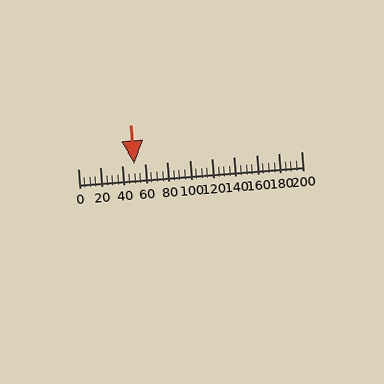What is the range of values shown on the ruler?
The ruler shows values from 0 to 200.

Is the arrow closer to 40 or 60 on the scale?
The arrow is closer to 60.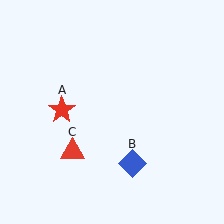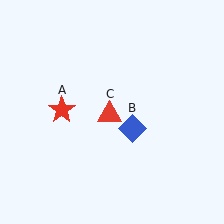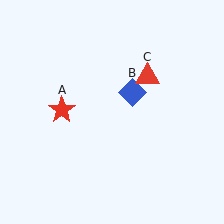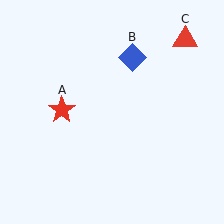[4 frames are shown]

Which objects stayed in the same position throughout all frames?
Red star (object A) remained stationary.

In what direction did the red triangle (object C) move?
The red triangle (object C) moved up and to the right.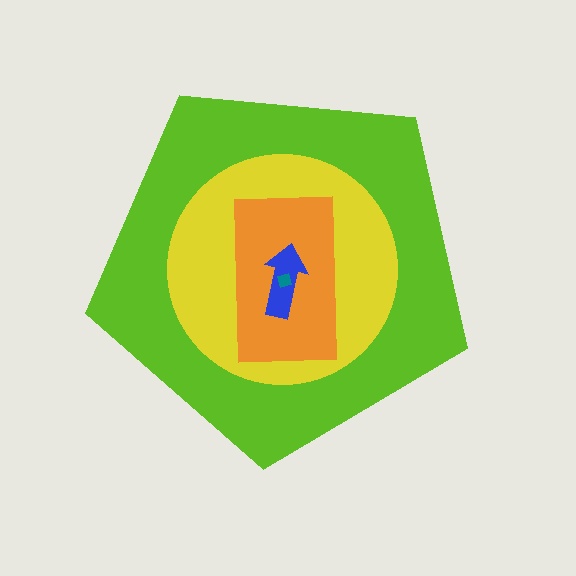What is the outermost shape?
The lime pentagon.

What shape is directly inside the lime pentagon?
The yellow circle.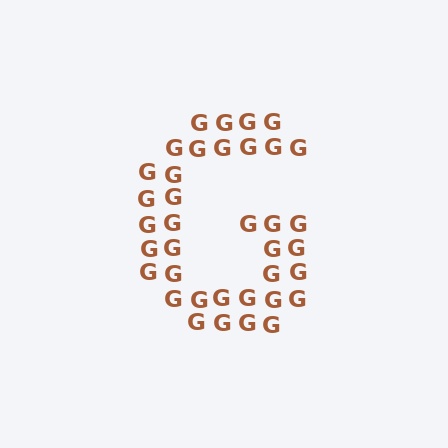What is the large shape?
The large shape is the letter G.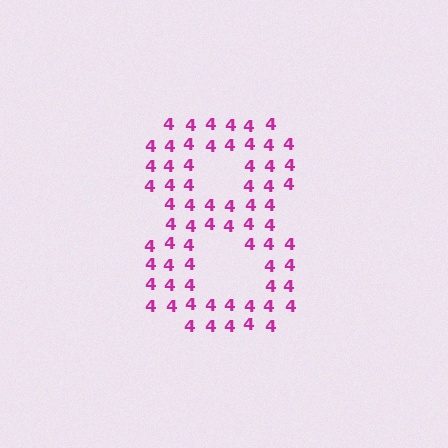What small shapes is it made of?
It is made of small digit 4's.